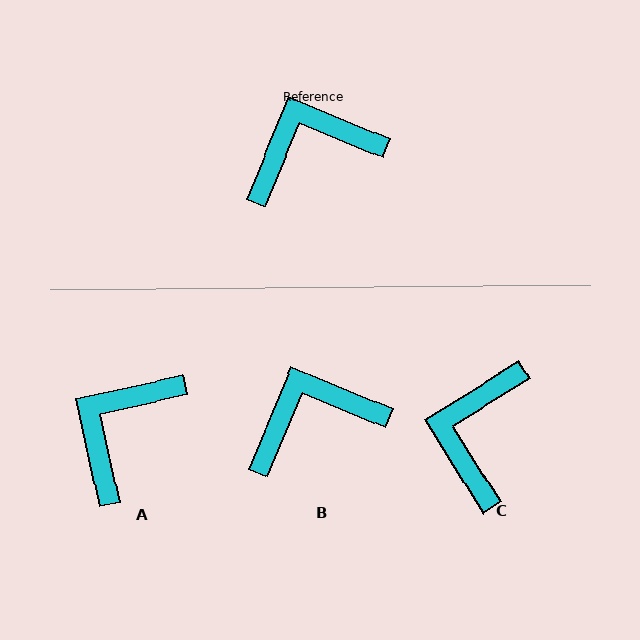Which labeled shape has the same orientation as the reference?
B.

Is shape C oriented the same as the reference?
No, it is off by about 54 degrees.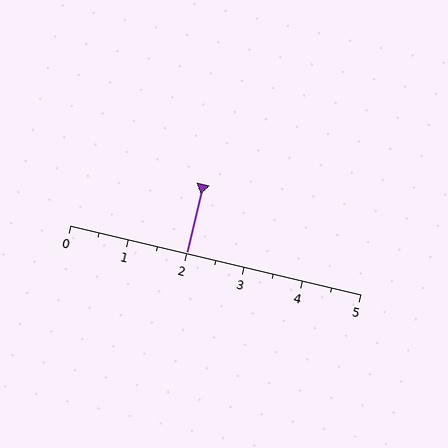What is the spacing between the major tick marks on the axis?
The major ticks are spaced 1 apart.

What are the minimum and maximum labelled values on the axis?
The axis runs from 0 to 5.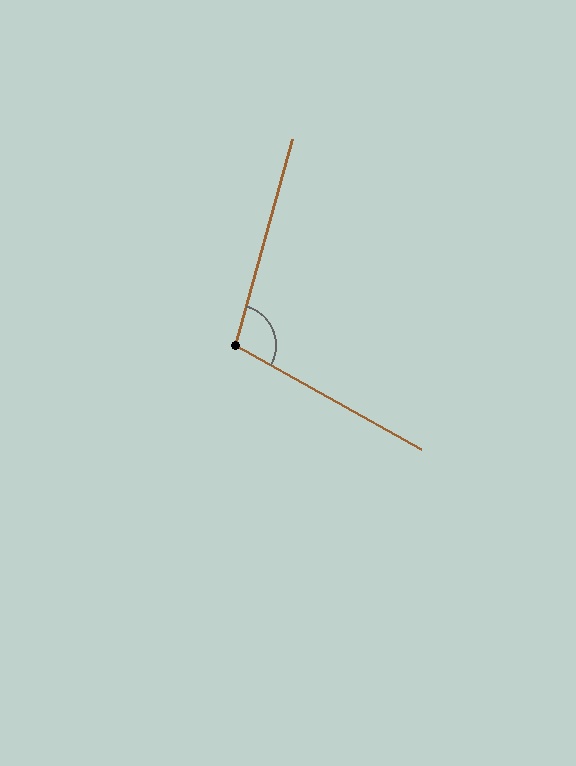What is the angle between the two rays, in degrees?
Approximately 104 degrees.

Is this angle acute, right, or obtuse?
It is obtuse.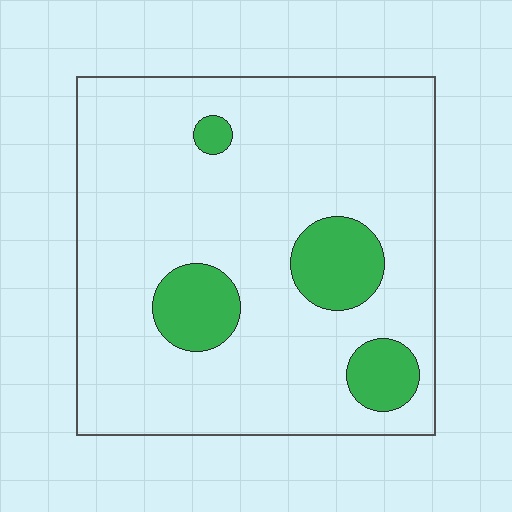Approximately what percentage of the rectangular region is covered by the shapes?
Approximately 15%.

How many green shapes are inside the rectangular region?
4.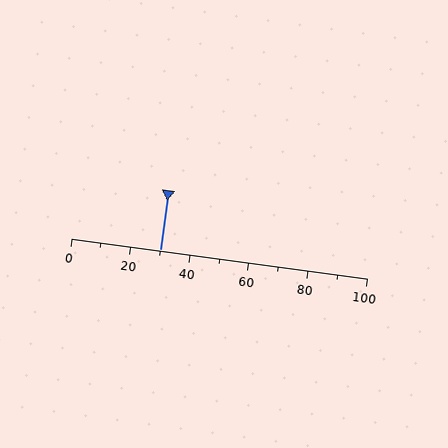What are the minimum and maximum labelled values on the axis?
The axis runs from 0 to 100.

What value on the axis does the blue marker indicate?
The marker indicates approximately 30.